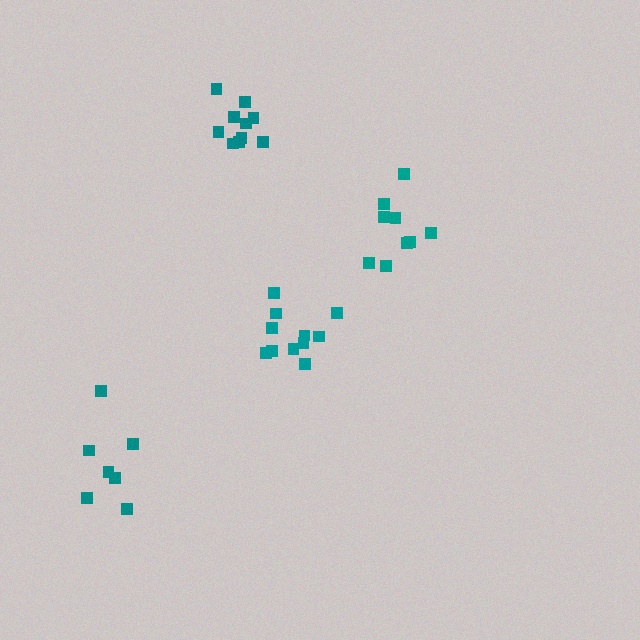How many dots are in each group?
Group 1: 7 dots, Group 2: 9 dots, Group 3: 10 dots, Group 4: 11 dots (37 total).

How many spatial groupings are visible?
There are 4 spatial groupings.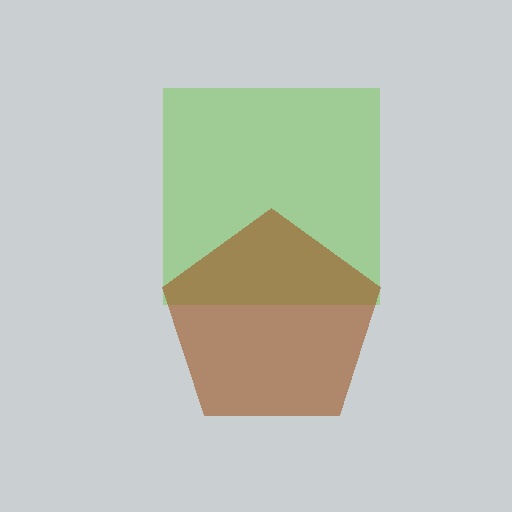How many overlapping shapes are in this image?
There are 2 overlapping shapes in the image.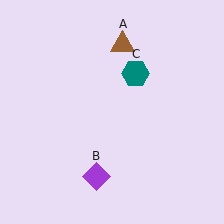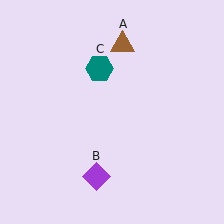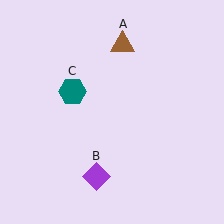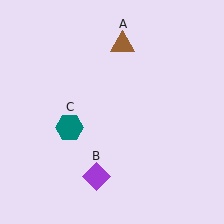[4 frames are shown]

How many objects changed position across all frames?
1 object changed position: teal hexagon (object C).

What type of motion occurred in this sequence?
The teal hexagon (object C) rotated counterclockwise around the center of the scene.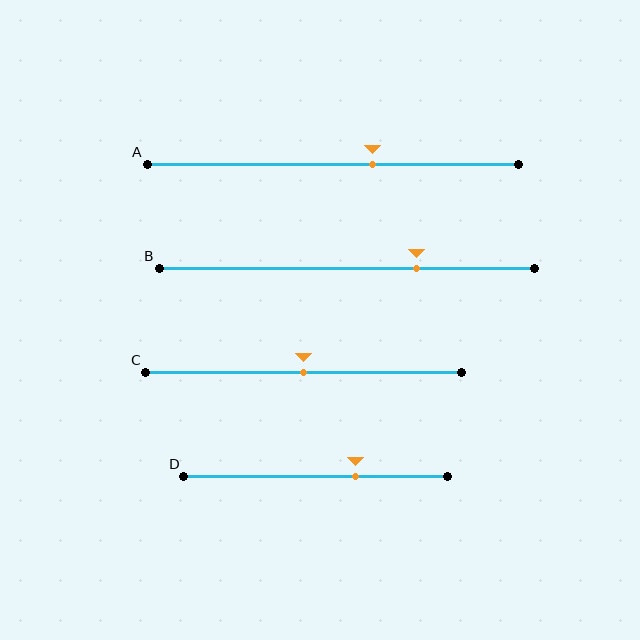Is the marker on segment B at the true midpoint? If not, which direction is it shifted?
No, the marker on segment B is shifted to the right by about 19% of the segment length.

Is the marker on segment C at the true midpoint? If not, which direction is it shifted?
Yes, the marker on segment C is at the true midpoint.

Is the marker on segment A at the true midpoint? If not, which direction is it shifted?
No, the marker on segment A is shifted to the right by about 11% of the segment length.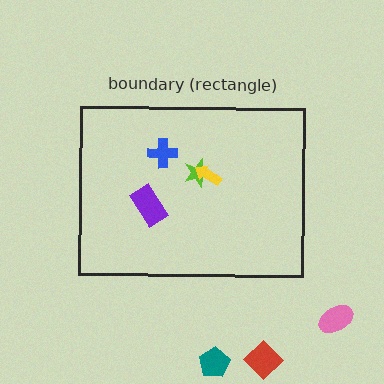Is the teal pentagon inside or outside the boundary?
Outside.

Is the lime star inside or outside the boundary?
Inside.